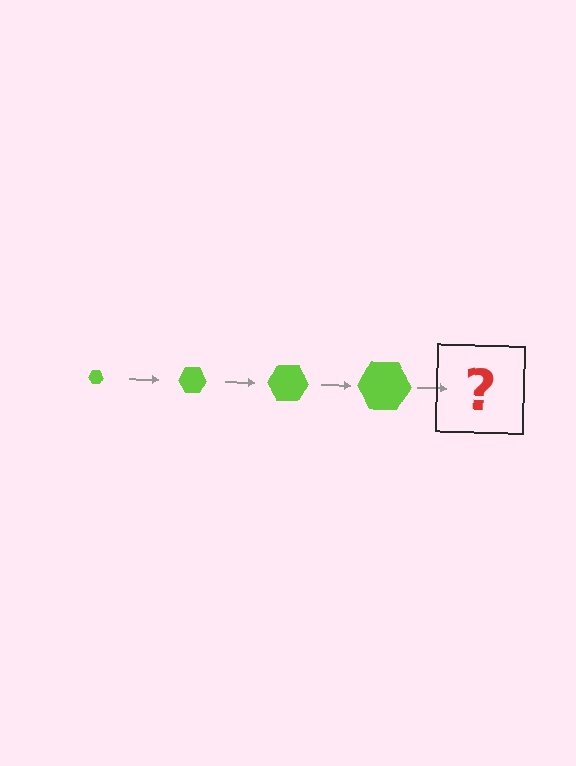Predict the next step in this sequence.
The next step is a lime hexagon, larger than the previous one.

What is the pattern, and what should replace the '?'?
The pattern is that the hexagon gets progressively larger each step. The '?' should be a lime hexagon, larger than the previous one.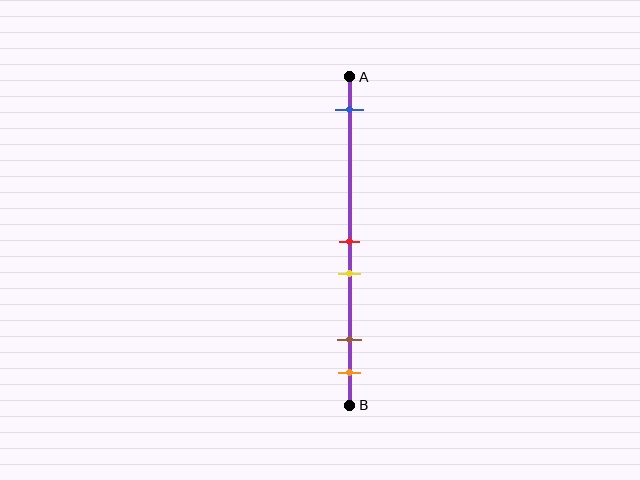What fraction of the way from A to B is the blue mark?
The blue mark is approximately 10% (0.1) of the way from A to B.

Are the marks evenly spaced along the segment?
No, the marks are not evenly spaced.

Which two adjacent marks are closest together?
The red and yellow marks are the closest adjacent pair.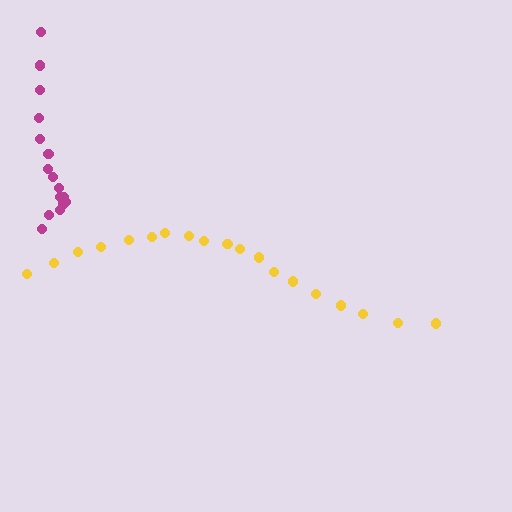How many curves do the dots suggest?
There are 2 distinct paths.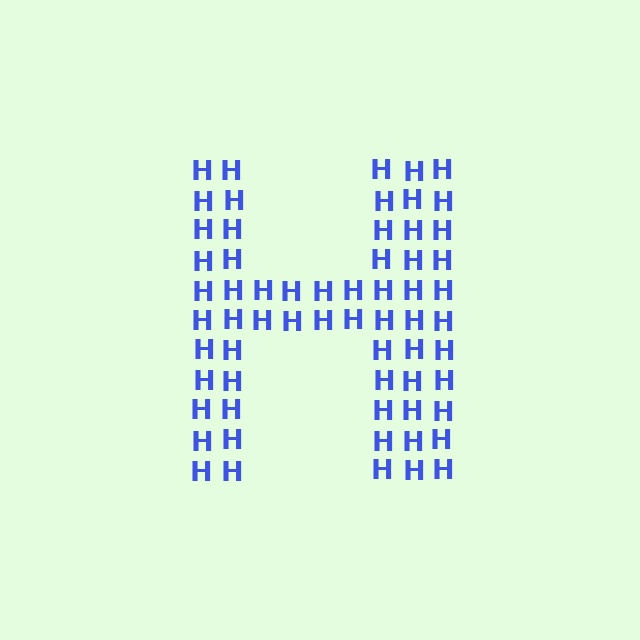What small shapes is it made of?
It is made of small letter H's.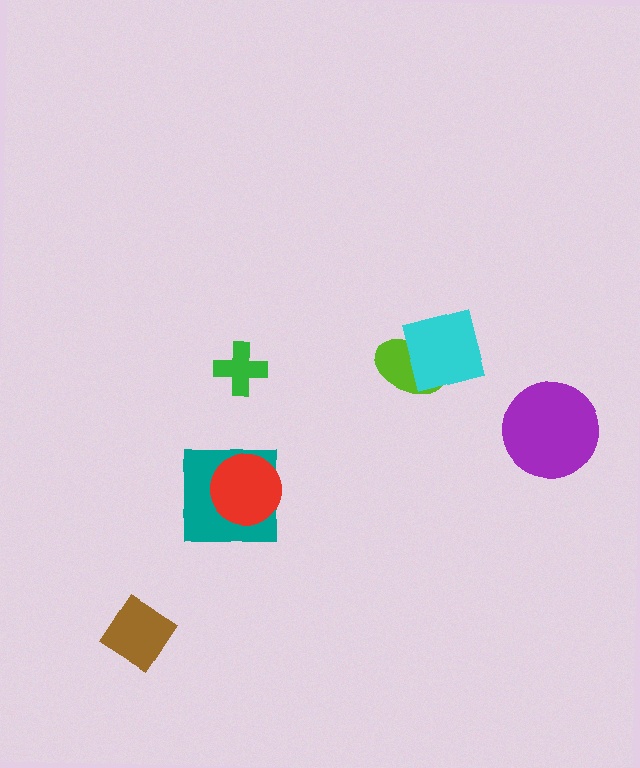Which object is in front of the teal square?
The red circle is in front of the teal square.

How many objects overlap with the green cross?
0 objects overlap with the green cross.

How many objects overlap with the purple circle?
0 objects overlap with the purple circle.